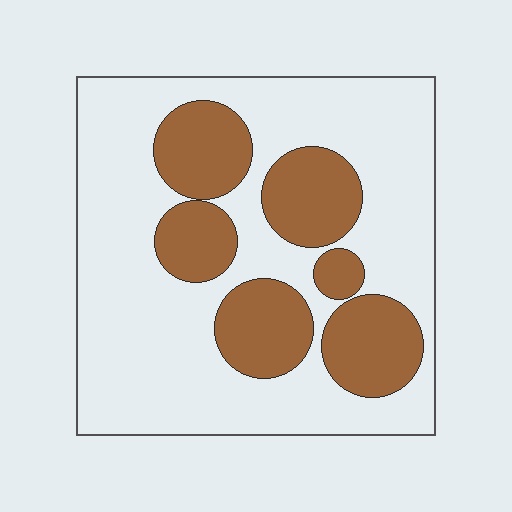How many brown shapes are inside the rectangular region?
6.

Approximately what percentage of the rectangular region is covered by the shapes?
Approximately 30%.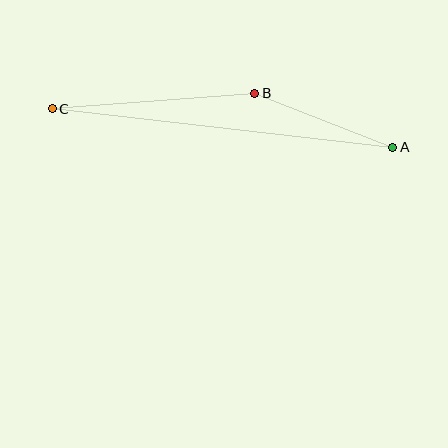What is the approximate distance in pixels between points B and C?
The distance between B and C is approximately 203 pixels.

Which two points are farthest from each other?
Points A and C are farthest from each other.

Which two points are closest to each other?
Points A and B are closest to each other.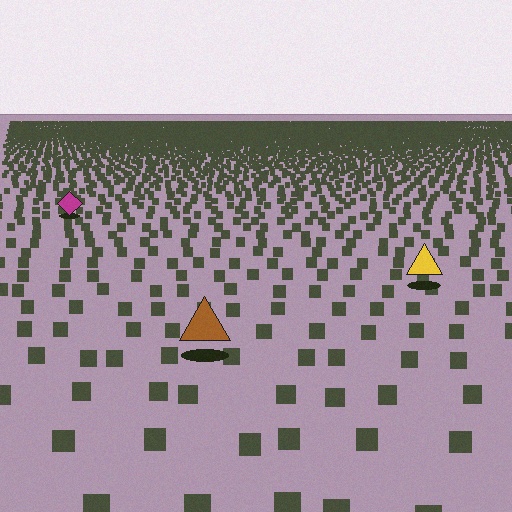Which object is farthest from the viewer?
The magenta diamond is farthest from the viewer. It appears smaller and the ground texture around it is denser.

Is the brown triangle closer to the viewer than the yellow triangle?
Yes. The brown triangle is closer — you can tell from the texture gradient: the ground texture is coarser near it.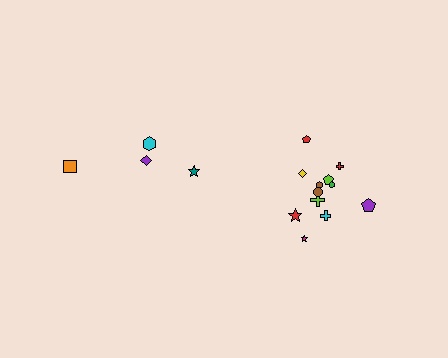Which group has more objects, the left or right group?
The right group.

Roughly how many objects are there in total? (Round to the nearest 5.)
Roughly 15 objects in total.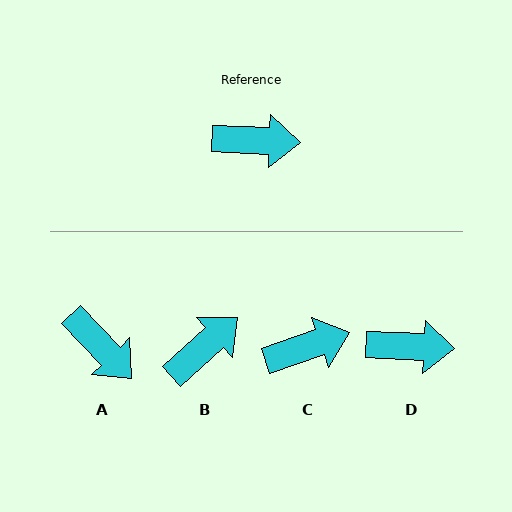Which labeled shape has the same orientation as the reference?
D.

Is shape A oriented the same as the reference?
No, it is off by about 44 degrees.